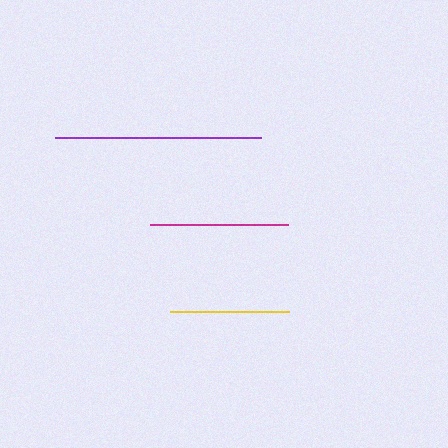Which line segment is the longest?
The purple line is the longest at approximately 206 pixels.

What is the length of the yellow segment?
The yellow segment is approximately 119 pixels long.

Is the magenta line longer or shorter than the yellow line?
The magenta line is longer than the yellow line.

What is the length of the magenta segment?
The magenta segment is approximately 138 pixels long.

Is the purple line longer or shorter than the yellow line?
The purple line is longer than the yellow line.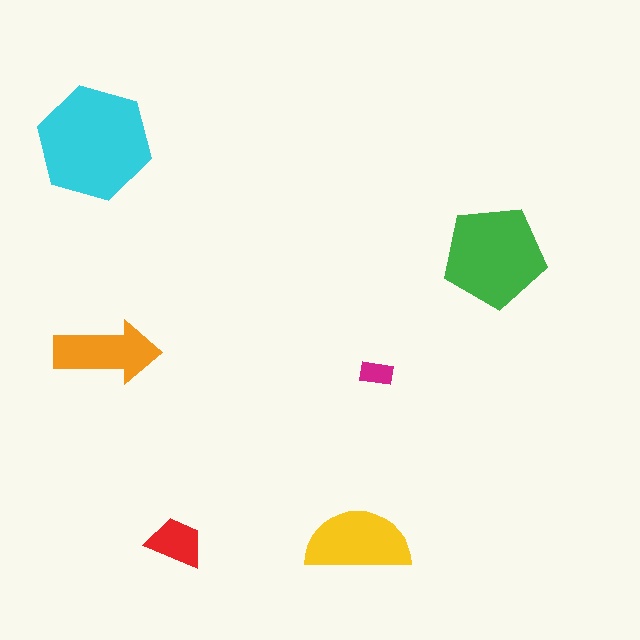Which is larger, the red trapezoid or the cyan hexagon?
The cyan hexagon.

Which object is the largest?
The cyan hexagon.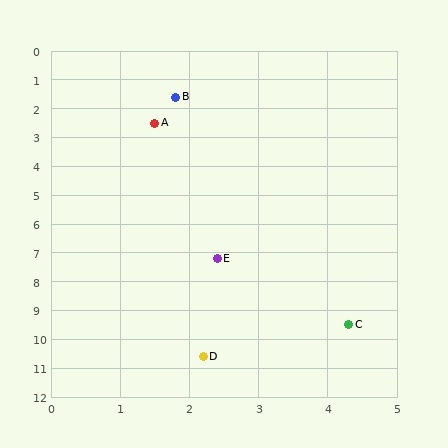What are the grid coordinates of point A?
Point A is at approximately (1.5, 2.5).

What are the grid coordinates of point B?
Point B is at approximately (1.8, 1.6).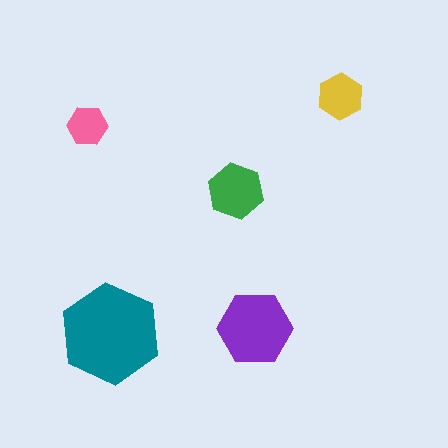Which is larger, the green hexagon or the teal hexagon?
The teal one.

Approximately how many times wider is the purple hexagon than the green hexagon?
About 1.5 times wider.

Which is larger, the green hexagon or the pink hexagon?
The green one.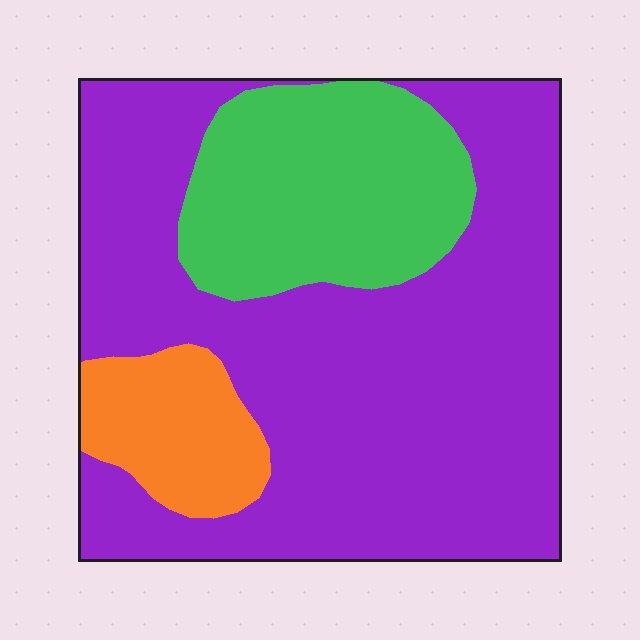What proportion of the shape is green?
Green covers 23% of the shape.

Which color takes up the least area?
Orange, at roughly 10%.